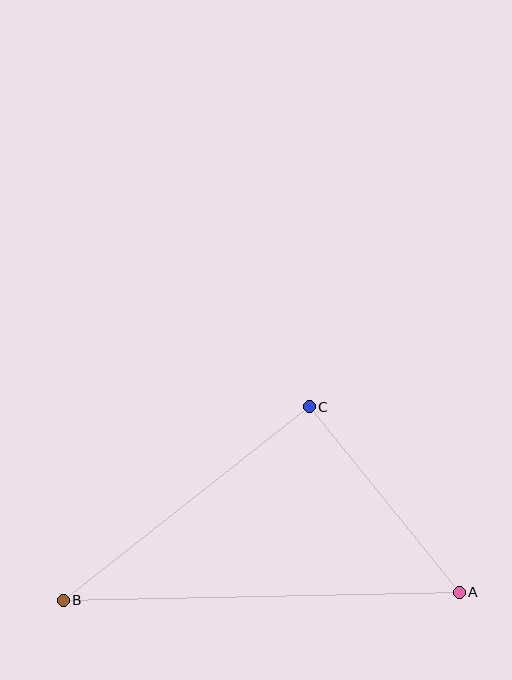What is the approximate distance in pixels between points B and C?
The distance between B and C is approximately 313 pixels.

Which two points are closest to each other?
Points A and C are closest to each other.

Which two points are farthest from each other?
Points A and B are farthest from each other.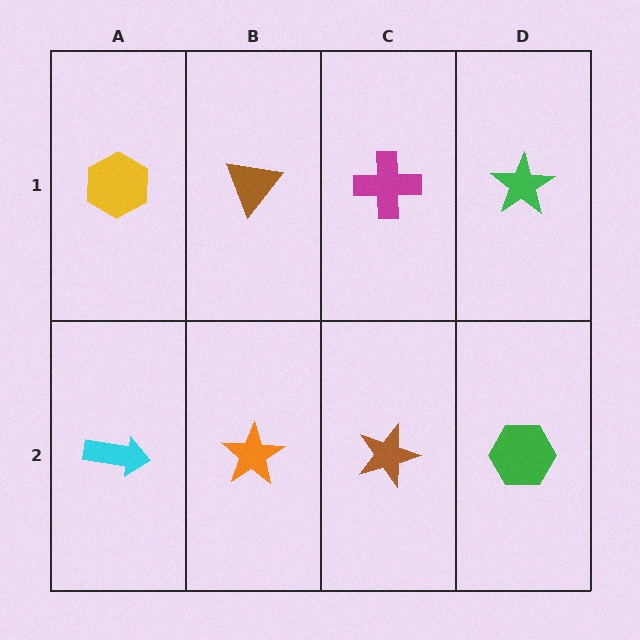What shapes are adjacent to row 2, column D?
A green star (row 1, column D), a brown star (row 2, column C).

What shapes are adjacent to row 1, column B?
An orange star (row 2, column B), a yellow hexagon (row 1, column A), a magenta cross (row 1, column C).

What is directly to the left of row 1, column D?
A magenta cross.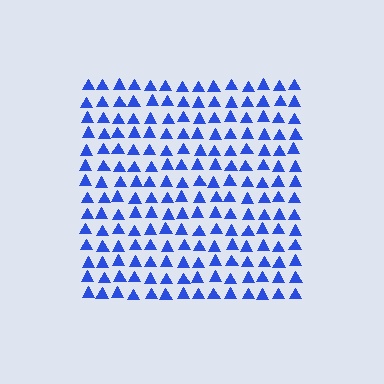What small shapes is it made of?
It is made of small triangles.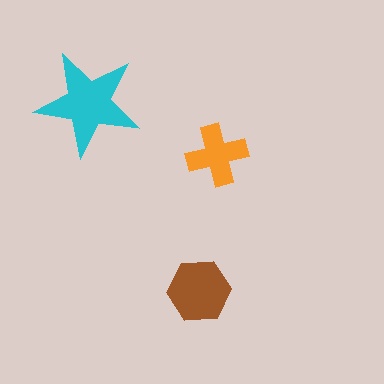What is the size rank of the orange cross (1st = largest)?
3rd.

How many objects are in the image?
There are 3 objects in the image.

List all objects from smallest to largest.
The orange cross, the brown hexagon, the cyan star.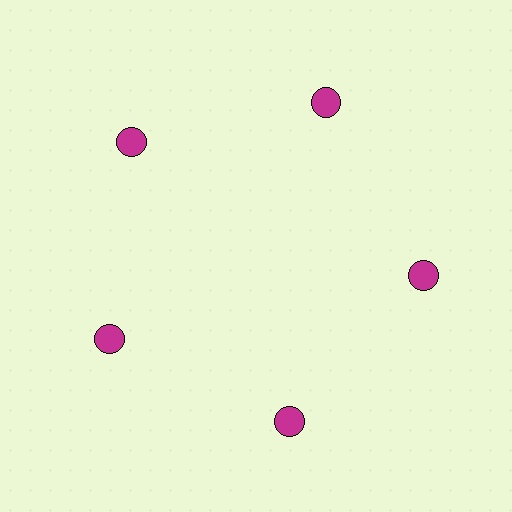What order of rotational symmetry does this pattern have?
This pattern has 5-fold rotational symmetry.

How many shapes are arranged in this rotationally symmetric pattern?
There are 5 shapes, arranged in 5 groups of 1.